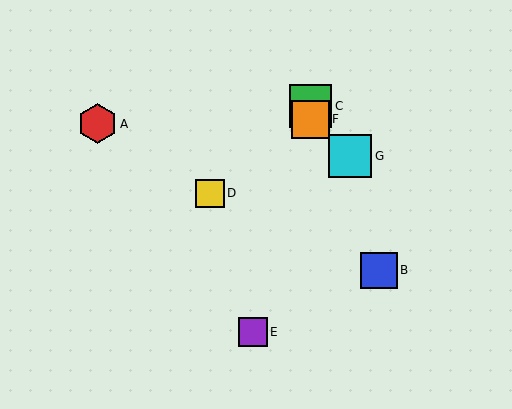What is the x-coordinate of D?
Object D is at x≈210.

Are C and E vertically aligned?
No, C is at x≈310 and E is at x≈253.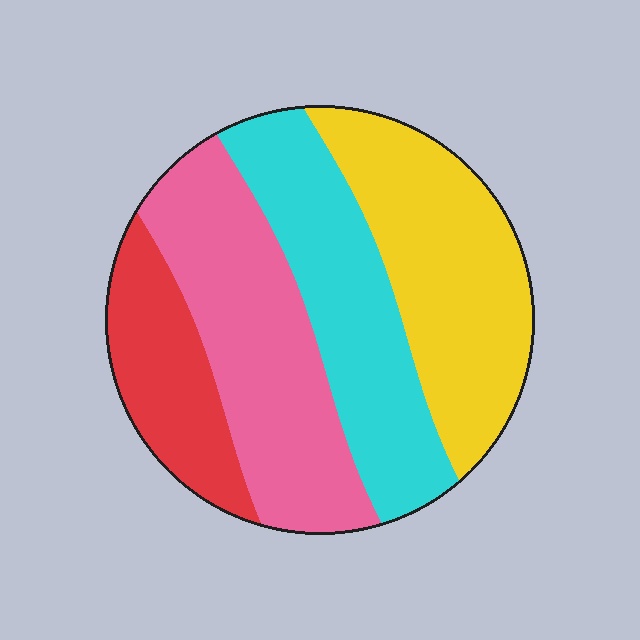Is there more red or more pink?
Pink.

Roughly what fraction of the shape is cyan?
Cyan covers 26% of the shape.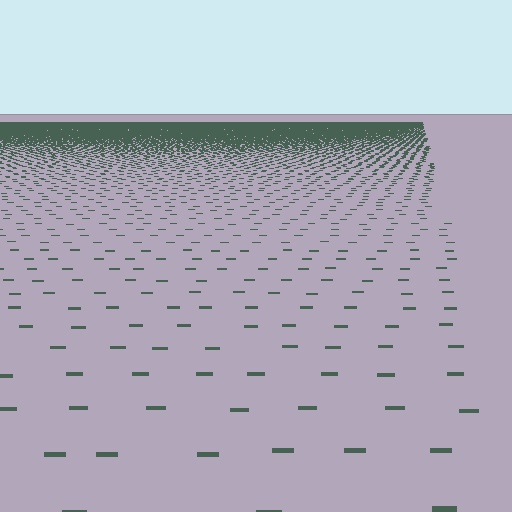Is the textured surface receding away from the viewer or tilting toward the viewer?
The surface is receding away from the viewer. Texture elements get smaller and denser toward the top.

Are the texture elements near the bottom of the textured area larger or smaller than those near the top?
Larger. Near the bottom, elements are closer to the viewer and appear at a bigger on-screen size.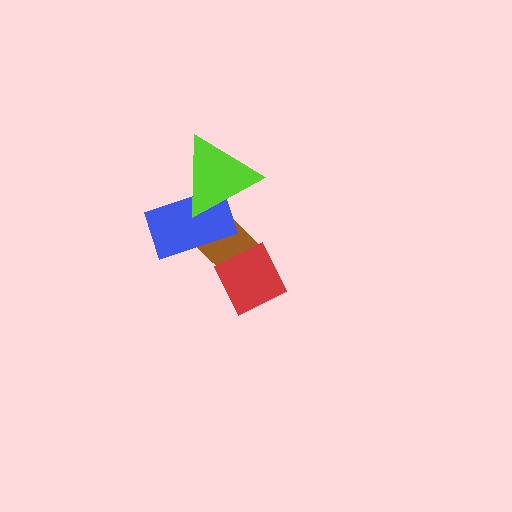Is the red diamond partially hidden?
No, no other shape covers it.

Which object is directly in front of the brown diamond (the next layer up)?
The blue rectangle is directly in front of the brown diamond.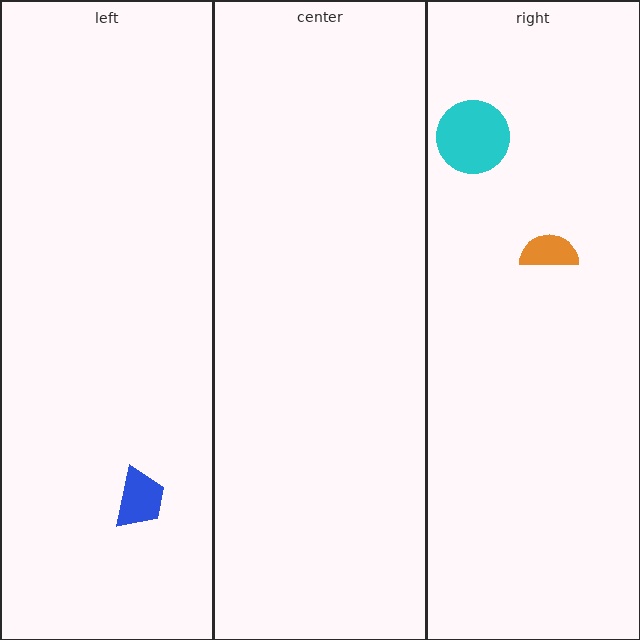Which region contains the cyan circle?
The right region.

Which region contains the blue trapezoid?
The left region.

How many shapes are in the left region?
1.